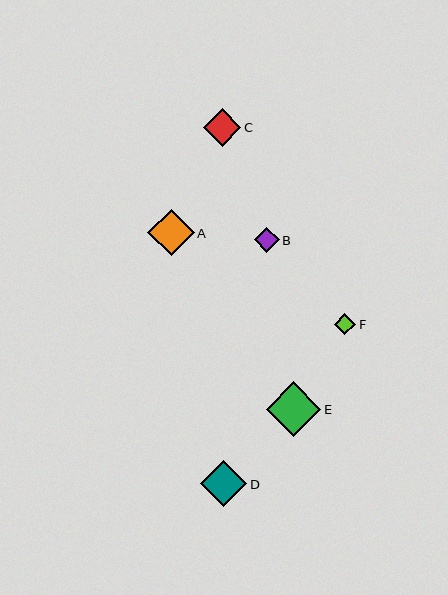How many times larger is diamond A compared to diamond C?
Diamond A is approximately 1.2 times the size of diamond C.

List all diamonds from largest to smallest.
From largest to smallest: E, A, D, C, B, F.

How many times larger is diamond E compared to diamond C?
Diamond E is approximately 1.5 times the size of diamond C.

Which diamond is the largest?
Diamond E is the largest with a size of approximately 55 pixels.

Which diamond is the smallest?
Diamond F is the smallest with a size of approximately 21 pixels.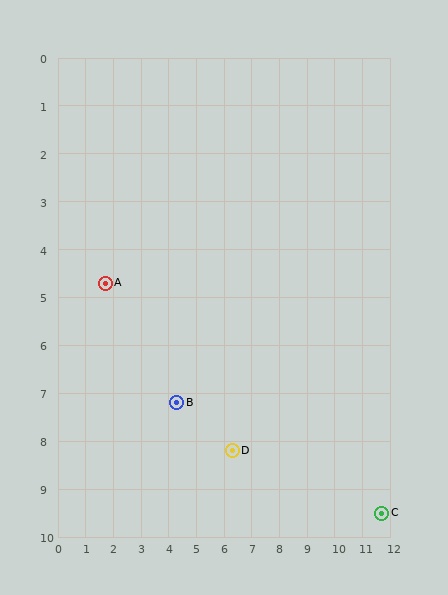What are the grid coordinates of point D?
Point D is at approximately (6.3, 8.2).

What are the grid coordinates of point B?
Point B is at approximately (4.3, 7.2).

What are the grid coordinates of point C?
Point C is at approximately (11.7, 9.5).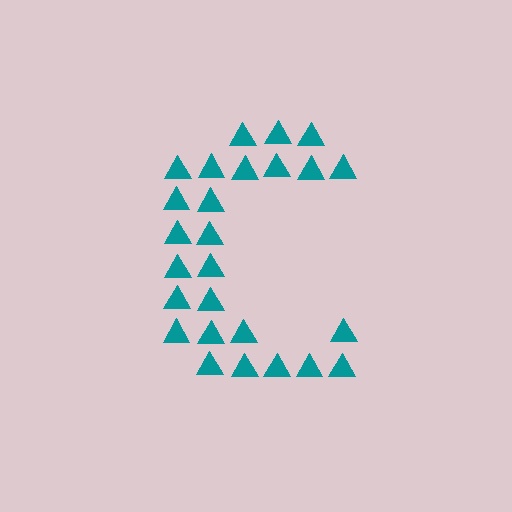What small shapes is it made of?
It is made of small triangles.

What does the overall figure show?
The overall figure shows the letter C.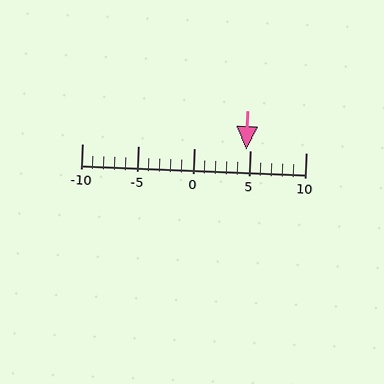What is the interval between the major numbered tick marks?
The major tick marks are spaced 5 units apart.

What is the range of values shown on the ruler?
The ruler shows values from -10 to 10.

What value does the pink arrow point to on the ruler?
The pink arrow points to approximately 5.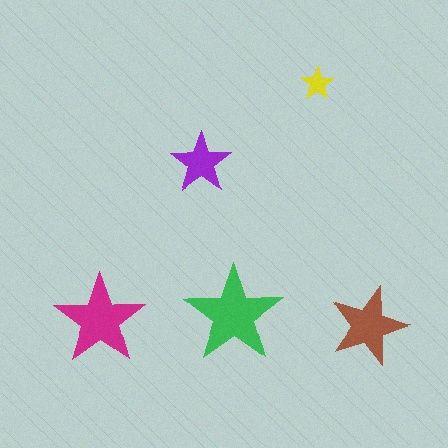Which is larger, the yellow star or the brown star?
The brown one.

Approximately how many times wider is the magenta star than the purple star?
About 1.5 times wider.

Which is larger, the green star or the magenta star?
The green one.